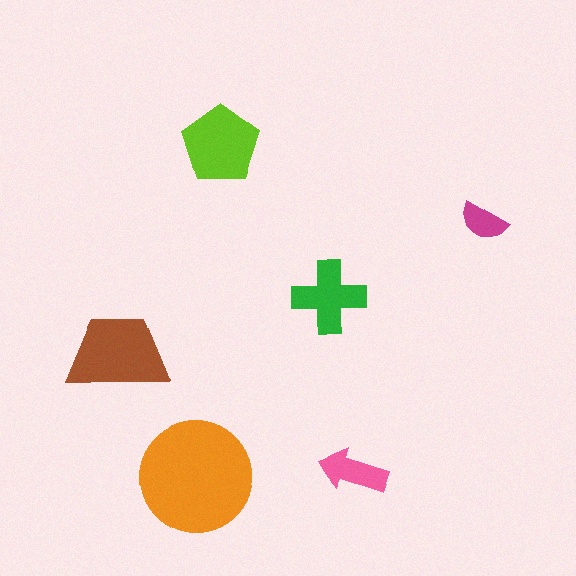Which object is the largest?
The orange circle.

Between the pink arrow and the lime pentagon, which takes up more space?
The lime pentagon.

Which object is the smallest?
The magenta semicircle.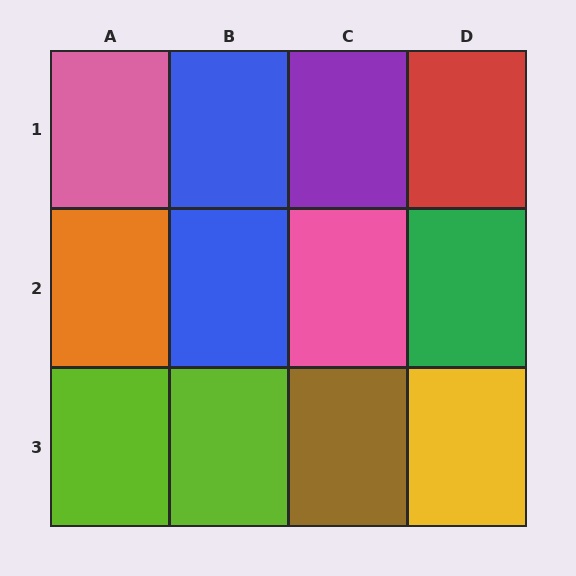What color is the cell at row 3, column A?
Lime.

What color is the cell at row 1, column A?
Pink.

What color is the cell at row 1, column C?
Purple.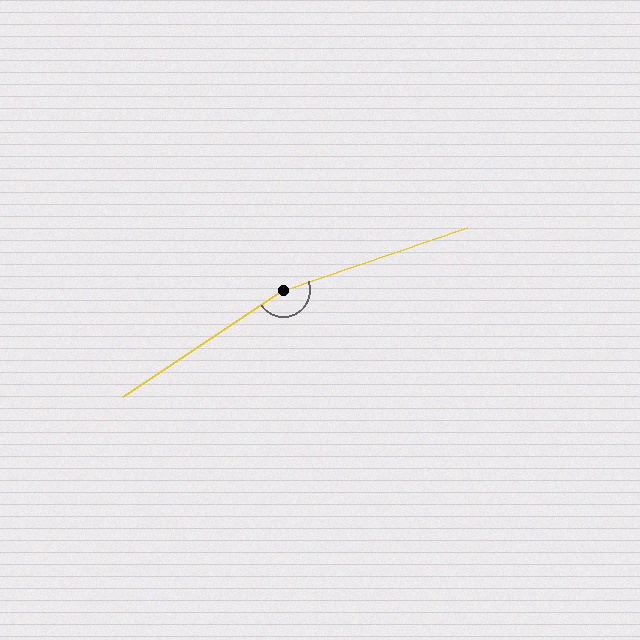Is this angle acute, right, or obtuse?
It is obtuse.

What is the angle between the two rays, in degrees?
Approximately 165 degrees.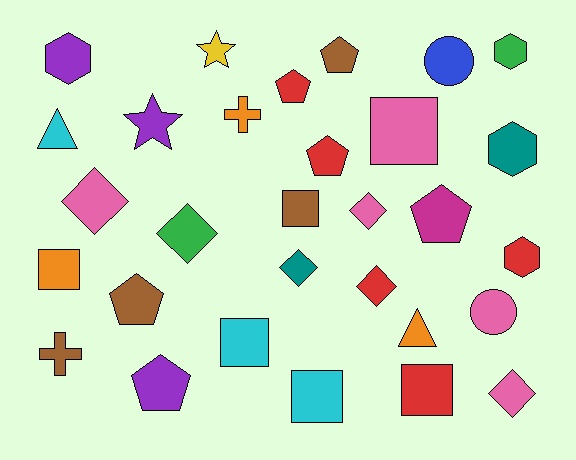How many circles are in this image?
There are 2 circles.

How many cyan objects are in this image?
There are 3 cyan objects.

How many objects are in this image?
There are 30 objects.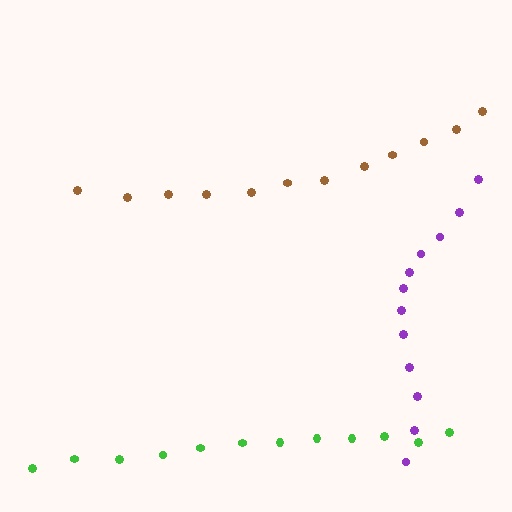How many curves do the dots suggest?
There are 3 distinct paths.